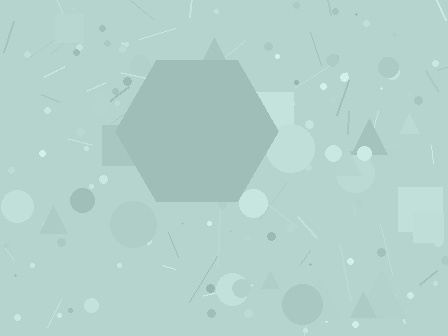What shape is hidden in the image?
A hexagon is hidden in the image.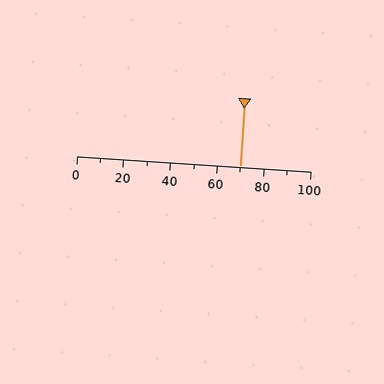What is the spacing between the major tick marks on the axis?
The major ticks are spaced 20 apart.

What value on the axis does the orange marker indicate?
The marker indicates approximately 70.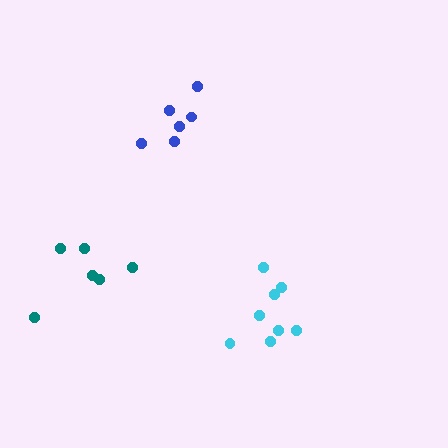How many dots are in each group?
Group 1: 6 dots, Group 2: 8 dots, Group 3: 6 dots (20 total).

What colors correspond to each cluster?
The clusters are colored: blue, cyan, teal.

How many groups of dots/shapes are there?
There are 3 groups.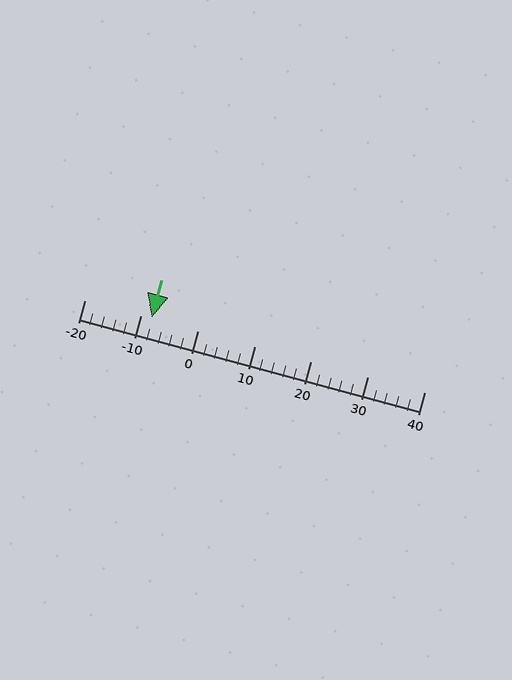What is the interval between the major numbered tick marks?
The major tick marks are spaced 10 units apart.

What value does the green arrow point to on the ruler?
The green arrow points to approximately -8.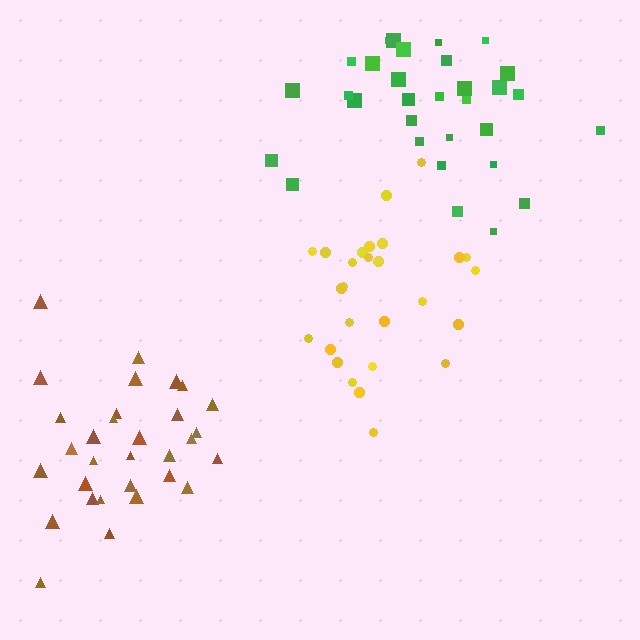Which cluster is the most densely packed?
Brown.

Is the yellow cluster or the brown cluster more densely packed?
Brown.